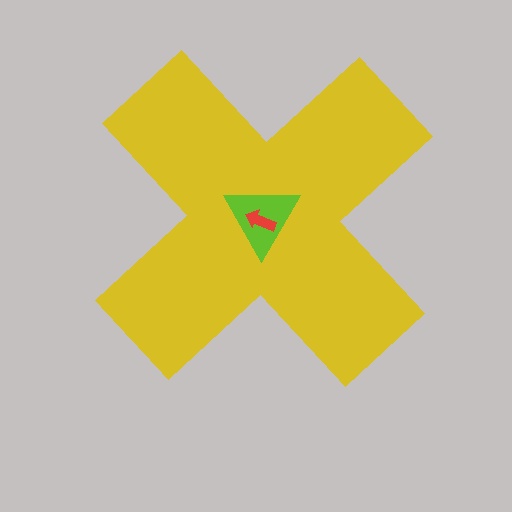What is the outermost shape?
The yellow cross.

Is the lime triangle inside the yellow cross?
Yes.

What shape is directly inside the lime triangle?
The red arrow.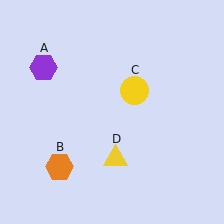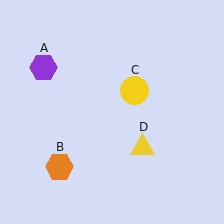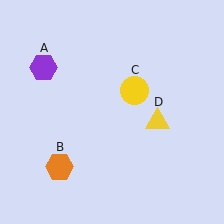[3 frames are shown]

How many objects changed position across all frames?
1 object changed position: yellow triangle (object D).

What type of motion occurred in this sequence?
The yellow triangle (object D) rotated counterclockwise around the center of the scene.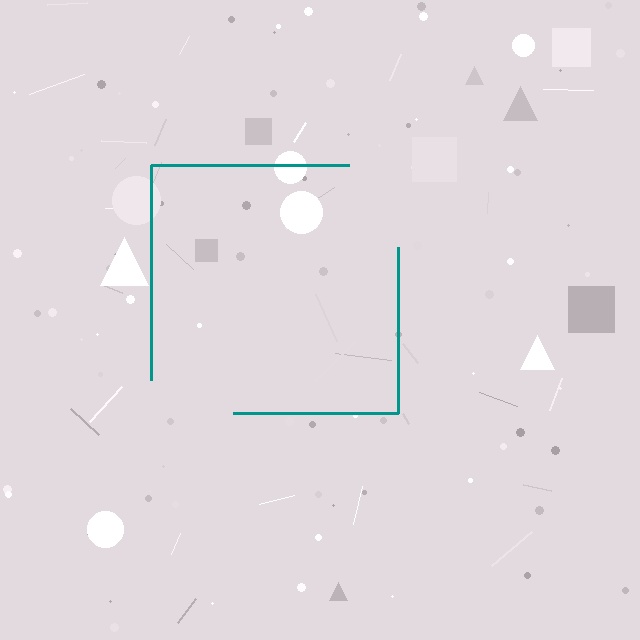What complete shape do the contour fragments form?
The contour fragments form a square.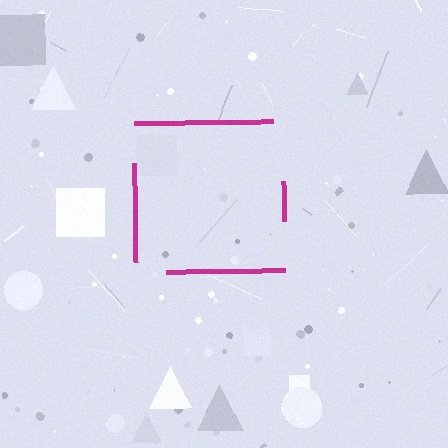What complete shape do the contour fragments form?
The contour fragments form a square.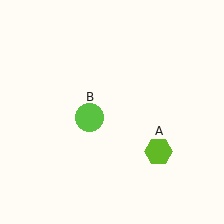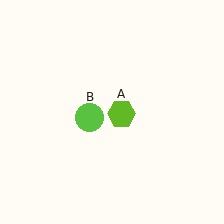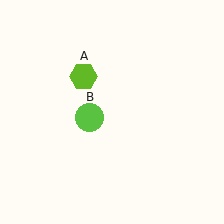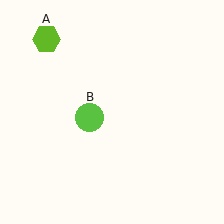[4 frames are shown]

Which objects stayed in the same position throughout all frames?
Lime circle (object B) remained stationary.